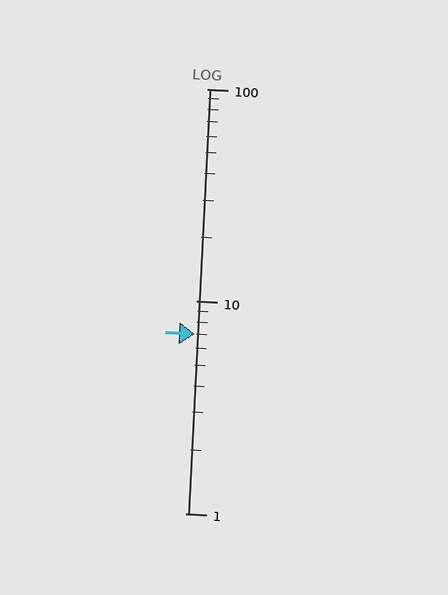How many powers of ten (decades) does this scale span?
The scale spans 2 decades, from 1 to 100.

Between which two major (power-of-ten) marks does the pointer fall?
The pointer is between 1 and 10.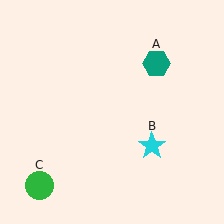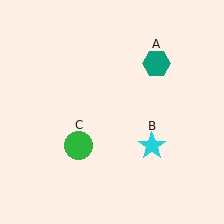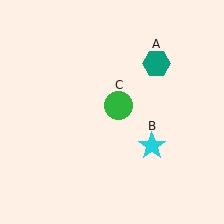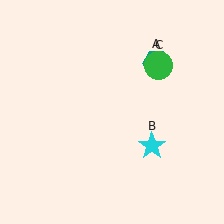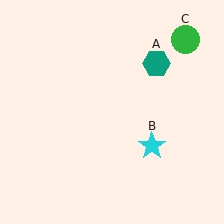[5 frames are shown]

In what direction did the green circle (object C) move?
The green circle (object C) moved up and to the right.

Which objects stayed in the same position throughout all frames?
Teal hexagon (object A) and cyan star (object B) remained stationary.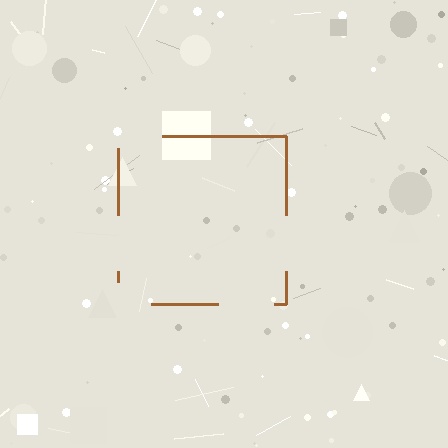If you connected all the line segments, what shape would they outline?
They would outline a square.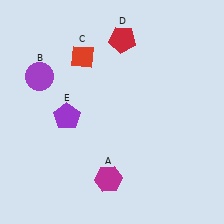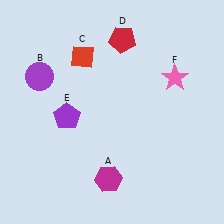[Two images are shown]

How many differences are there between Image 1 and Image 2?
There is 1 difference between the two images.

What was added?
A pink star (F) was added in Image 2.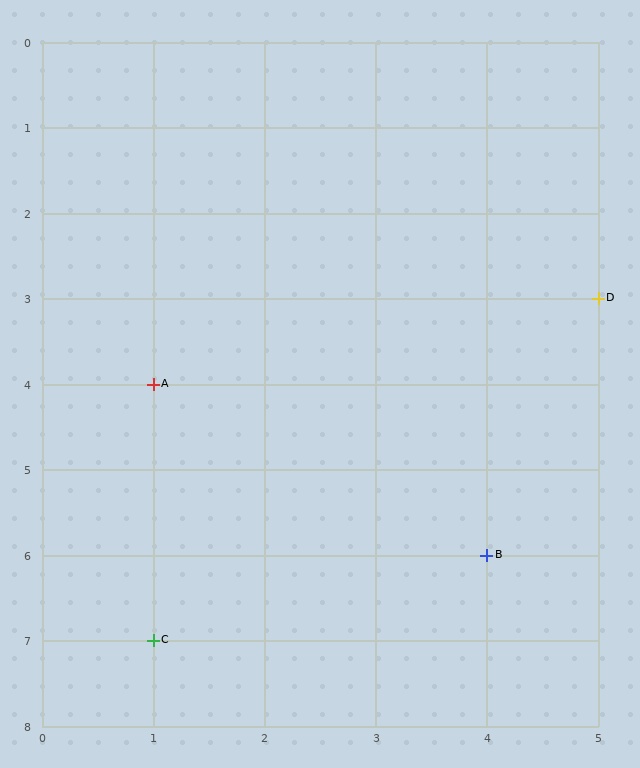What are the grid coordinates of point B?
Point B is at grid coordinates (4, 6).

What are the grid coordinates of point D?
Point D is at grid coordinates (5, 3).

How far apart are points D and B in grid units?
Points D and B are 1 column and 3 rows apart (about 3.2 grid units diagonally).